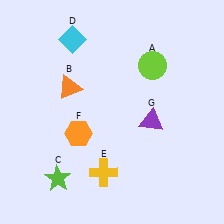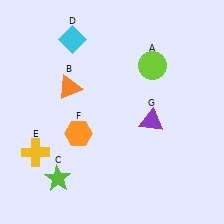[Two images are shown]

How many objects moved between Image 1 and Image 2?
1 object moved between the two images.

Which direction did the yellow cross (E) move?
The yellow cross (E) moved left.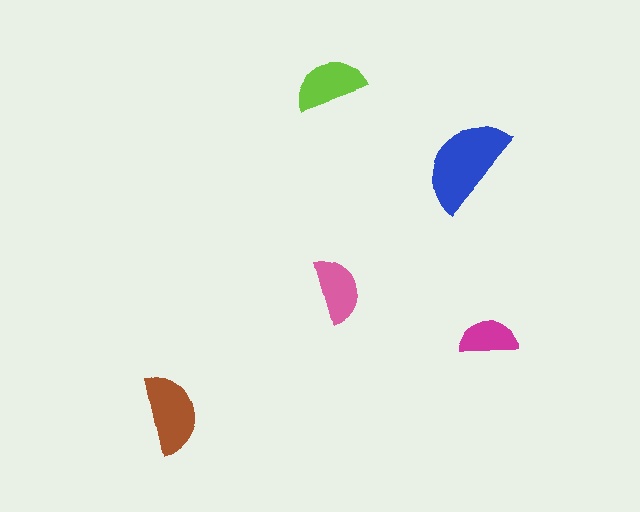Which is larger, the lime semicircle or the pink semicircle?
The lime one.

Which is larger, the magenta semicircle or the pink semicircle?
The pink one.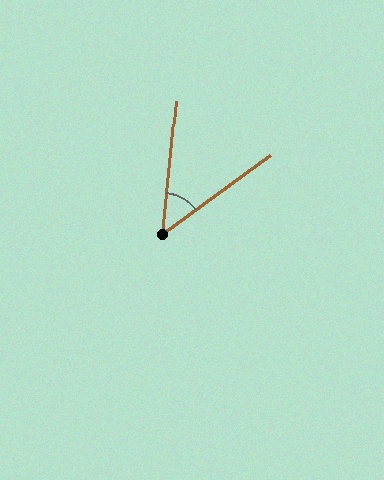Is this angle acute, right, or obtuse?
It is acute.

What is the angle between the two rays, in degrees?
Approximately 48 degrees.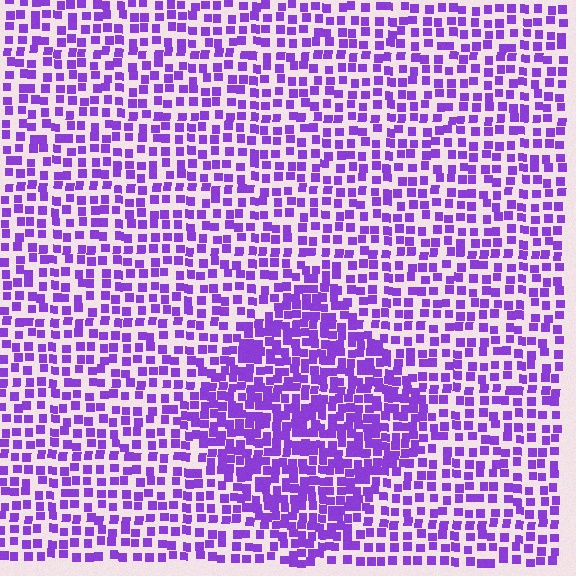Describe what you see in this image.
The image contains small purple elements arranged at two different densities. A diamond-shaped region is visible where the elements are more densely packed than the surrounding area.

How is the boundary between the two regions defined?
The boundary is defined by a change in element density (approximately 1.8x ratio). All elements are the same color, size, and shape.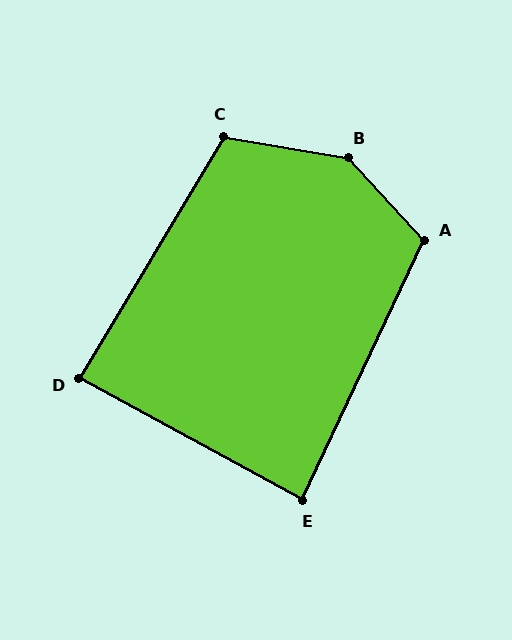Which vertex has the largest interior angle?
B, at approximately 143 degrees.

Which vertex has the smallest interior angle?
E, at approximately 87 degrees.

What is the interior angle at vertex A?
Approximately 112 degrees (obtuse).